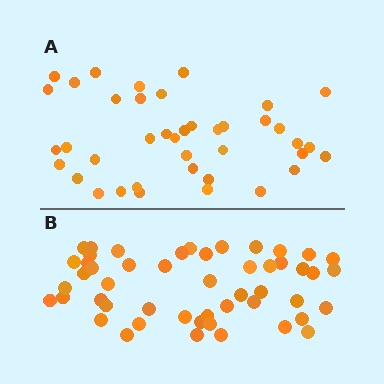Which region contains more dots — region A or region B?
Region B (the bottom region) has more dots.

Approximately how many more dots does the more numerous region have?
Region B has roughly 10 or so more dots than region A.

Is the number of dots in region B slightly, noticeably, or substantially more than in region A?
Region B has noticeably more, but not dramatically so. The ratio is roughly 1.2 to 1.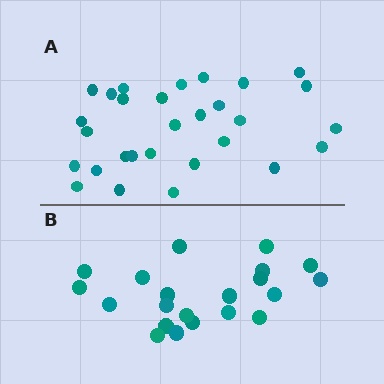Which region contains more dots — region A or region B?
Region A (the top region) has more dots.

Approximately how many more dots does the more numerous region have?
Region A has roughly 8 or so more dots than region B.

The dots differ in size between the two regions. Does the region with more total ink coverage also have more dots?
No. Region B has more total ink coverage because its dots are larger, but region A actually contains more individual dots. Total area can be misleading — the number of items is what matters here.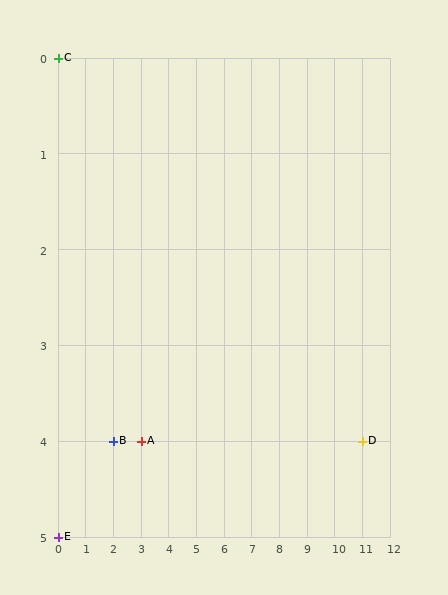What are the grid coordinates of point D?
Point D is at grid coordinates (11, 4).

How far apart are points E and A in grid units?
Points E and A are 3 columns and 1 row apart (about 3.2 grid units diagonally).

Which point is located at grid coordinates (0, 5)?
Point E is at (0, 5).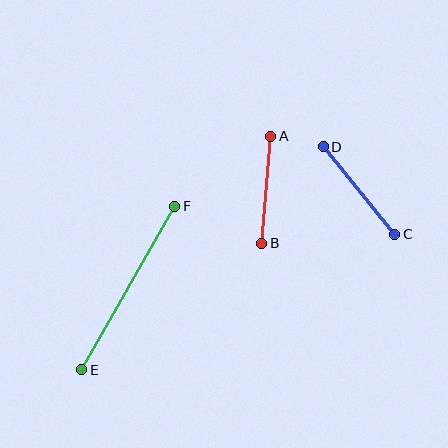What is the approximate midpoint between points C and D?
The midpoint is at approximately (359, 191) pixels.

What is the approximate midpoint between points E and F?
The midpoint is at approximately (128, 288) pixels.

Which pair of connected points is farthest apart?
Points E and F are farthest apart.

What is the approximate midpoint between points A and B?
The midpoint is at approximately (266, 190) pixels.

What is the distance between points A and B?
The distance is approximately 107 pixels.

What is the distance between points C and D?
The distance is approximately 113 pixels.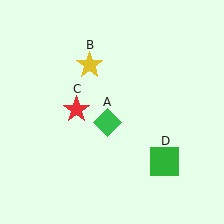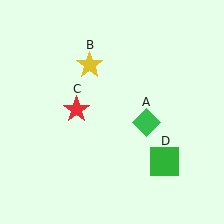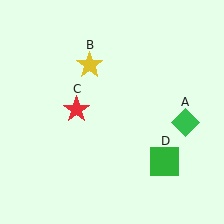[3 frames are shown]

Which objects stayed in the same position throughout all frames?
Yellow star (object B) and red star (object C) and green square (object D) remained stationary.